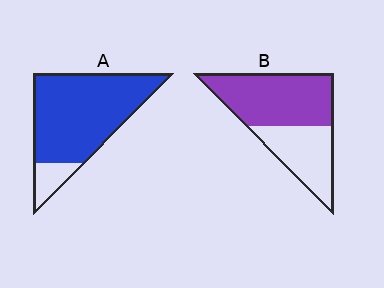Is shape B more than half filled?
Yes.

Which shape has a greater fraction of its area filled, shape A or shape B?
Shape A.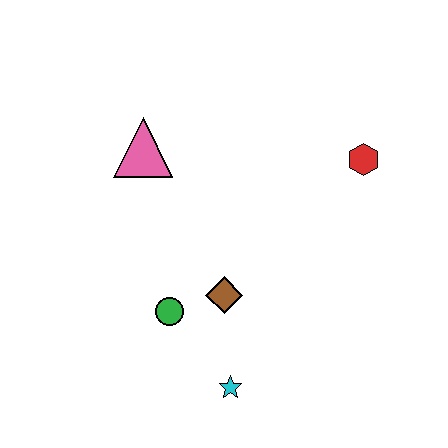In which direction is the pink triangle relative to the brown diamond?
The pink triangle is above the brown diamond.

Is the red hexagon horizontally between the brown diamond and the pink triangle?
No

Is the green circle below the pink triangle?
Yes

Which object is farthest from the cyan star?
The red hexagon is farthest from the cyan star.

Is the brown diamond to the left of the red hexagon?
Yes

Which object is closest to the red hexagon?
The brown diamond is closest to the red hexagon.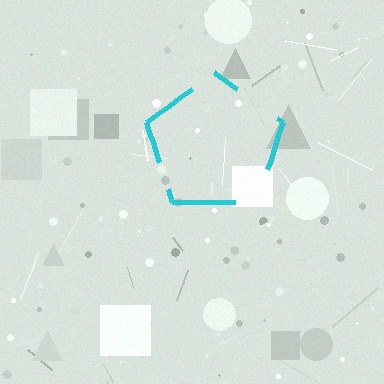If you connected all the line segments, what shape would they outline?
They would outline a pentagon.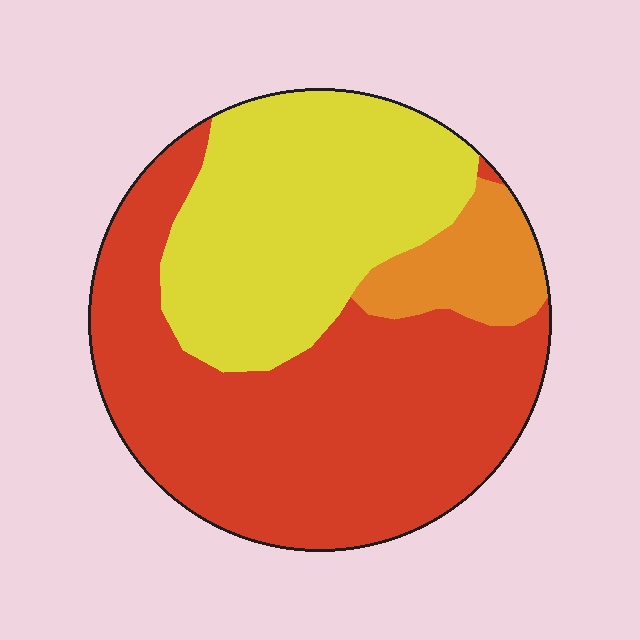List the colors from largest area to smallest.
From largest to smallest: red, yellow, orange.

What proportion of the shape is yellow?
Yellow covers around 35% of the shape.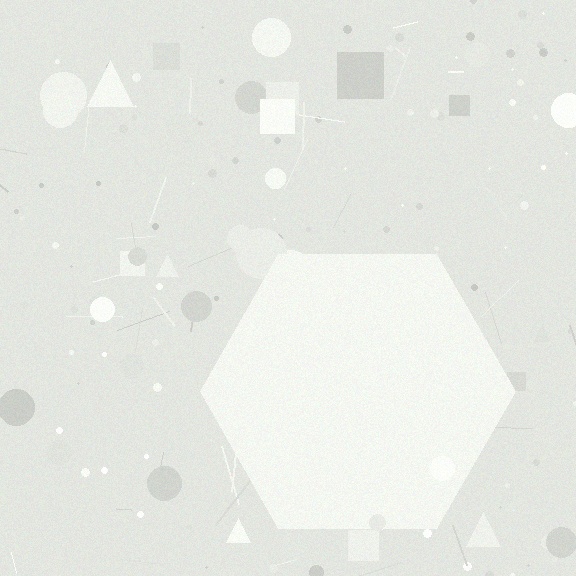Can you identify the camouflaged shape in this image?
The camouflaged shape is a hexagon.